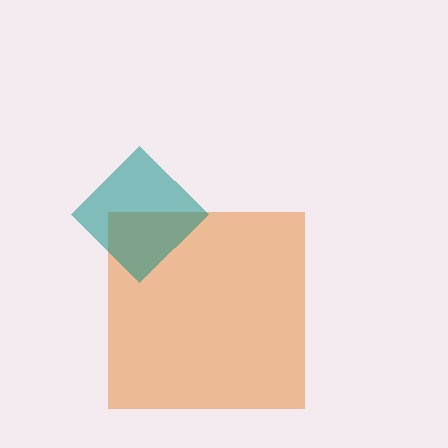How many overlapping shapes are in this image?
There are 2 overlapping shapes in the image.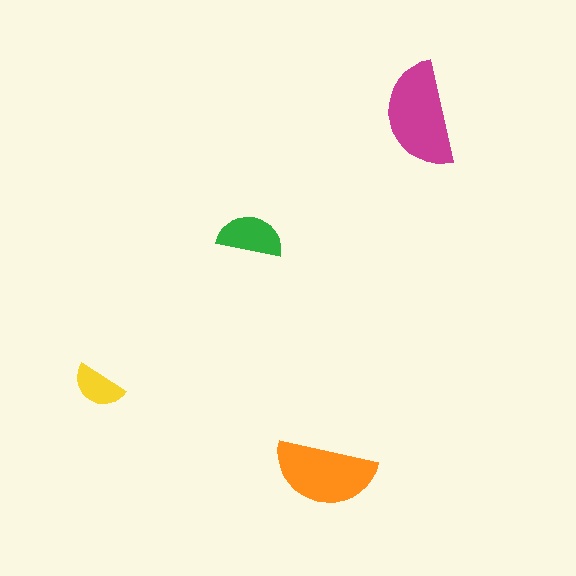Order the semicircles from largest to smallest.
the magenta one, the orange one, the green one, the yellow one.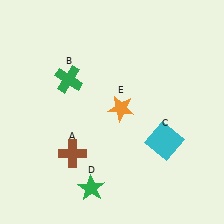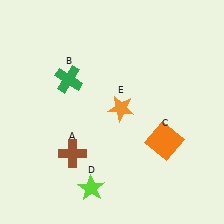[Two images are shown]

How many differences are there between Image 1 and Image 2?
There are 2 differences between the two images.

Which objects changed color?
C changed from cyan to orange. D changed from green to lime.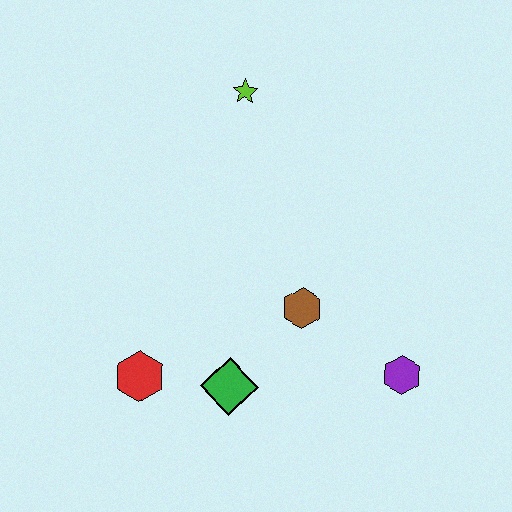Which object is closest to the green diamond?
The red hexagon is closest to the green diamond.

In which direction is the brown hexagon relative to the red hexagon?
The brown hexagon is to the right of the red hexagon.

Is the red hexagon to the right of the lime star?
No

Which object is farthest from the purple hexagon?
The lime star is farthest from the purple hexagon.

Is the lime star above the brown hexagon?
Yes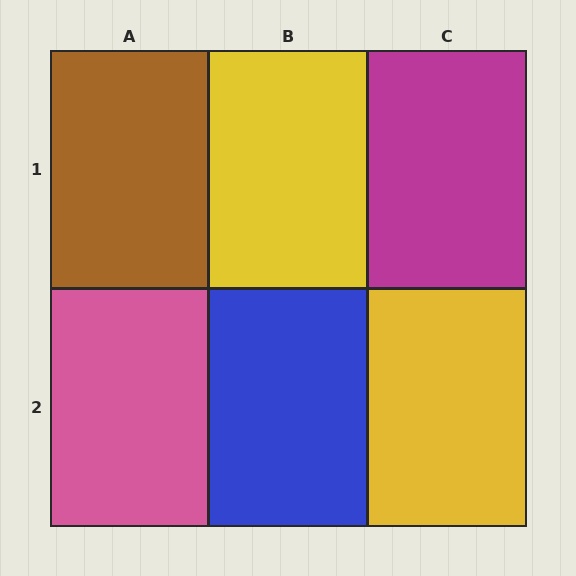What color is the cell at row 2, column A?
Pink.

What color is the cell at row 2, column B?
Blue.